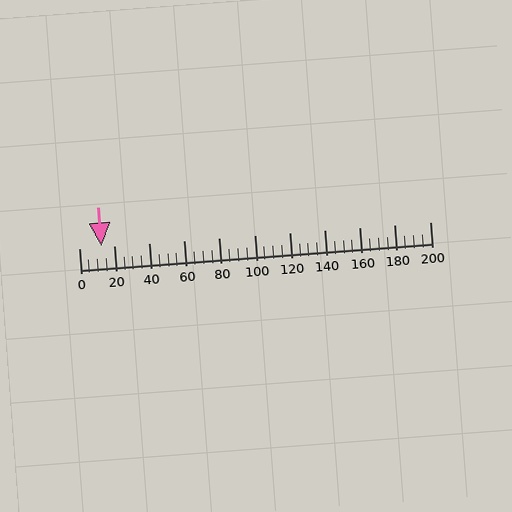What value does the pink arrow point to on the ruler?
The pink arrow points to approximately 13.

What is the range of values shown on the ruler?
The ruler shows values from 0 to 200.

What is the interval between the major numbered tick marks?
The major tick marks are spaced 20 units apart.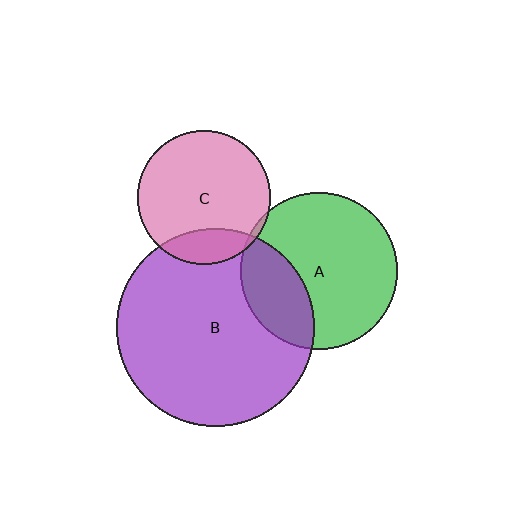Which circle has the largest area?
Circle B (purple).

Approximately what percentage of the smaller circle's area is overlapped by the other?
Approximately 30%.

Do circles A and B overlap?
Yes.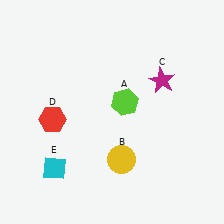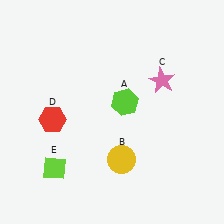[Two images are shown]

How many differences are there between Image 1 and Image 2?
There are 2 differences between the two images.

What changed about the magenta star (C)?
In Image 1, C is magenta. In Image 2, it changed to pink.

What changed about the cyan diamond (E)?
In Image 1, E is cyan. In Image 2, it changed to lime.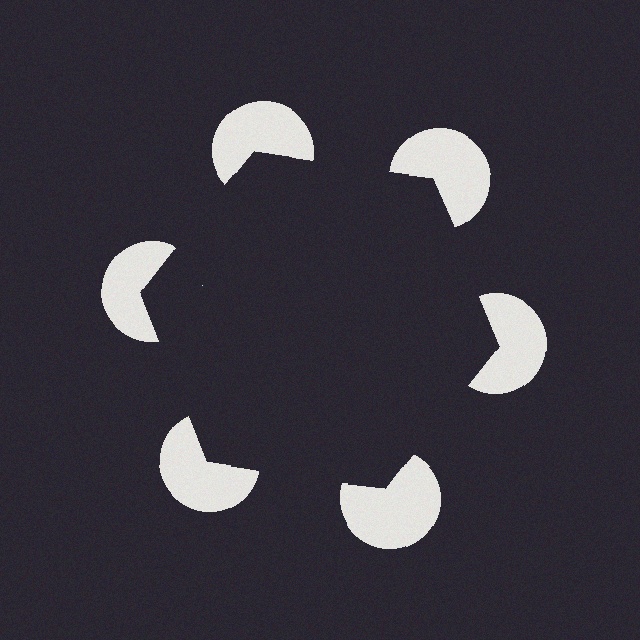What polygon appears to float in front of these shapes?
An illusory hexagon — its edges are inferred from the aligned wedge cuts in the pac-man discs, not physically drawn.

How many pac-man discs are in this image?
There are 6 — one at each vertex of the illusory hexagon.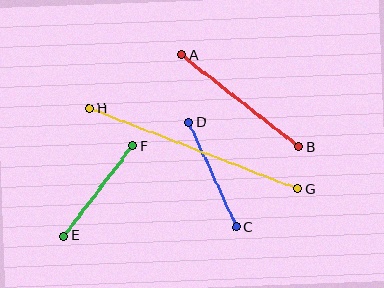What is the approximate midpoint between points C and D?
The midpoint is at approximately (213, 175) pixels.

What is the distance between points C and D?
The distance is approximately 115 pixels.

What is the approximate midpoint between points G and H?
The midpoint is at approximately (194, 149) pixels.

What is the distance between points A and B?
The distance is approximately 149 pixels.